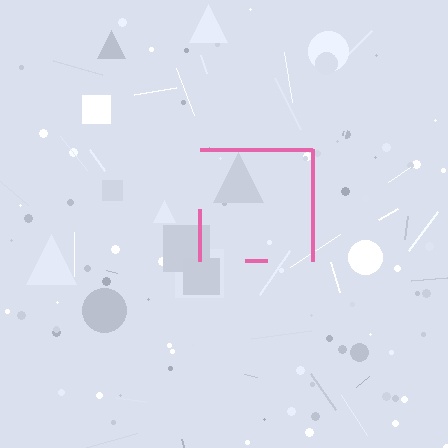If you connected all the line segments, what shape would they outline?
They would outline a square.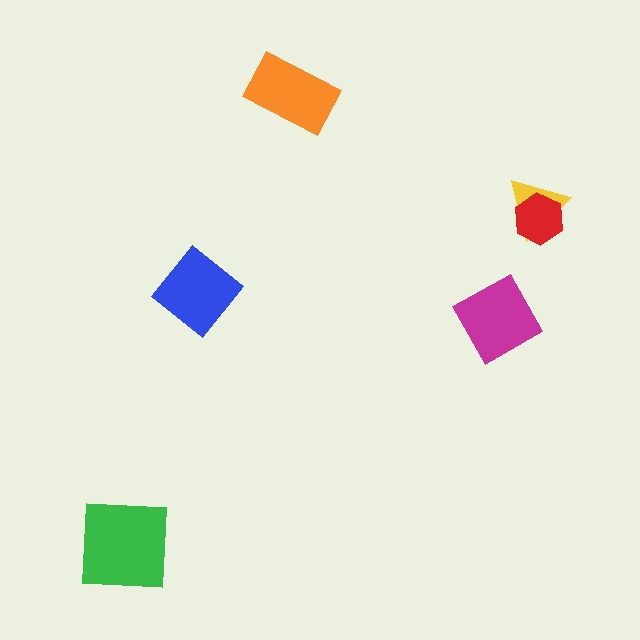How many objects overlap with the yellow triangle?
1 object overlaps with the yellow triangle.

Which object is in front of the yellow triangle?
The red hexagon is in front of the yellow triangle.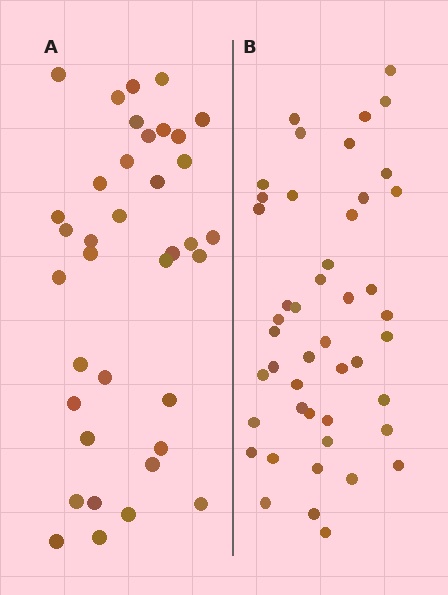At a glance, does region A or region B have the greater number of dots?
Region B (the right region) has more dots.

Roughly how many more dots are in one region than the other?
Region B has roughly 8 or so more dots than region A.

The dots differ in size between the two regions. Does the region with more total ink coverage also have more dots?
No. Region A has more total ink coverage because its dots are larger, but region B actually contains more individual dots. Total area can be misleading — the number of items is what matters here.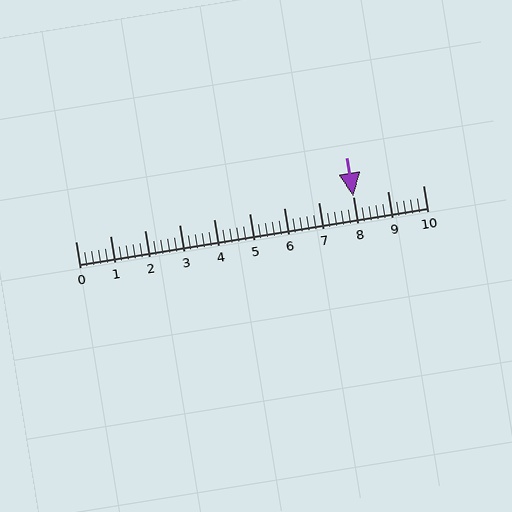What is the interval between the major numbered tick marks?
The major tick marks are spaced 1 units apart.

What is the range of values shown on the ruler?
The ruler shows values from 0 to 10.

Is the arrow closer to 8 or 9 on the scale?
The arrow is closer to 8.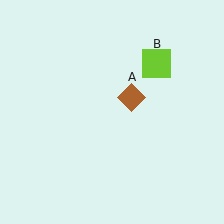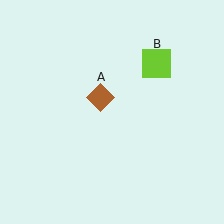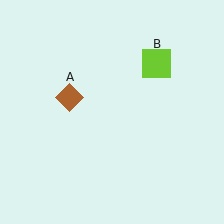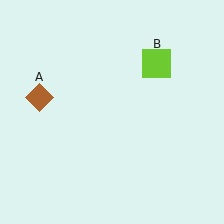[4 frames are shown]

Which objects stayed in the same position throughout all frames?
Lime square (object B) remained stationary.